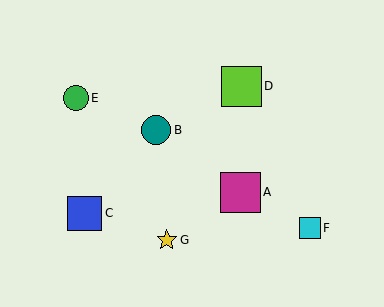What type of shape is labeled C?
Shape C is a blue square.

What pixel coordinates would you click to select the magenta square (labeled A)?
Click at (240, 192) to select the magenta square A.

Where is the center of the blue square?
The center of the blue square is at (85, 213).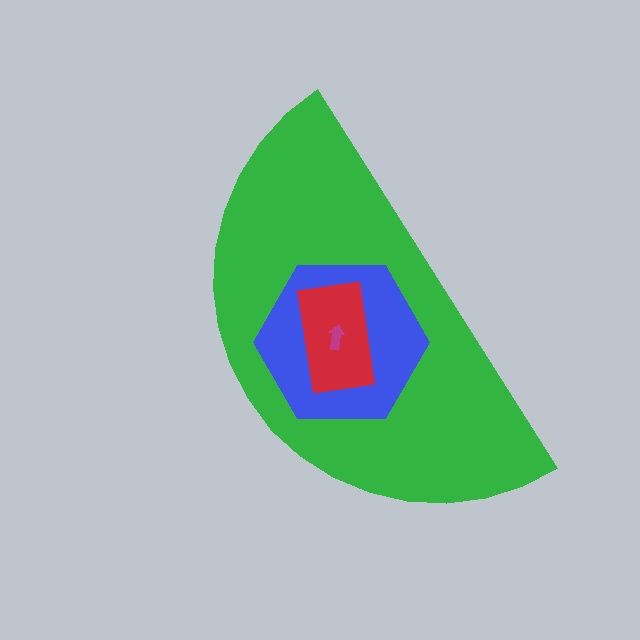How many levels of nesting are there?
4.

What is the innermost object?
The magenta arrow.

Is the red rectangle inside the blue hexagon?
Yes.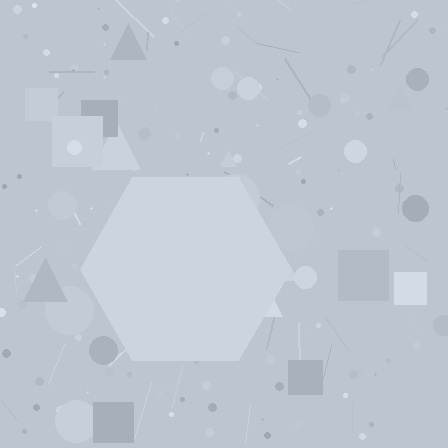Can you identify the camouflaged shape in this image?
The camouflaged shape is a hexagon.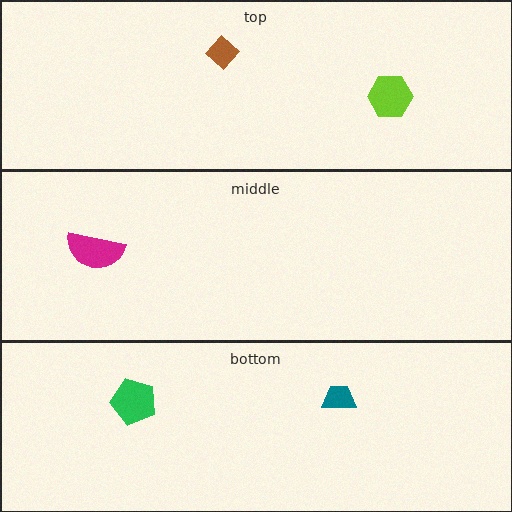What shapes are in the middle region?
The magenta semicircle.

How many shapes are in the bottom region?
2.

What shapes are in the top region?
The brown diamond, the lime hexagon.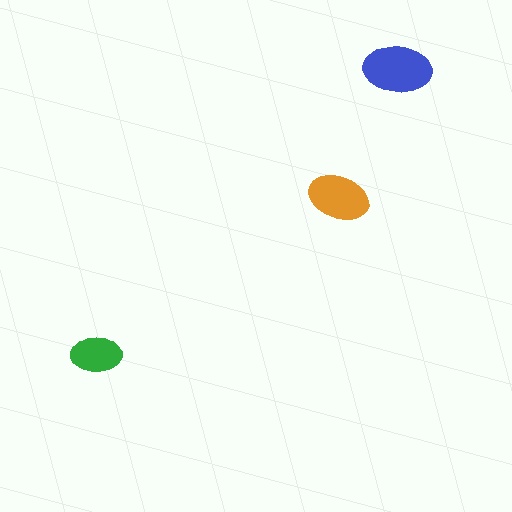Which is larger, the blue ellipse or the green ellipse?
The blue one.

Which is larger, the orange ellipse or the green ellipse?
The orange one.